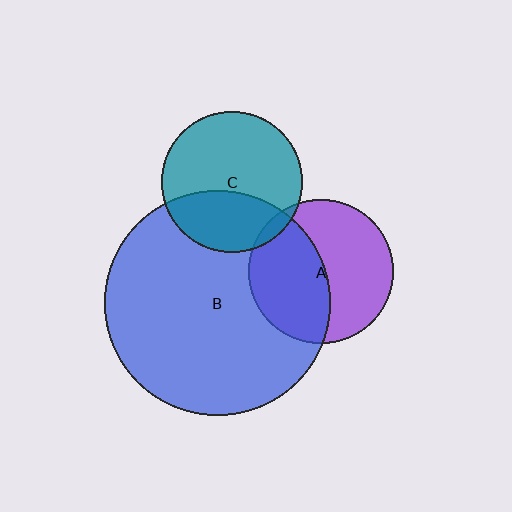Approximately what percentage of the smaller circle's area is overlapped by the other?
Approximately 45%.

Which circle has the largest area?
Circle B (blue).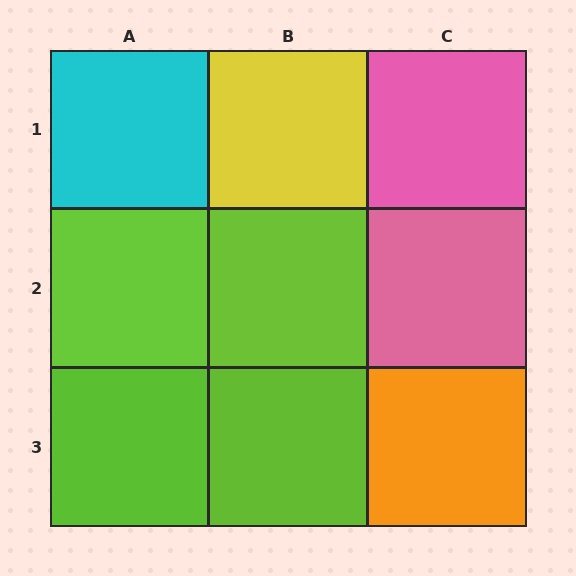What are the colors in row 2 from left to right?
Lime, lime, pink.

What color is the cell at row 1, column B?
Yellow.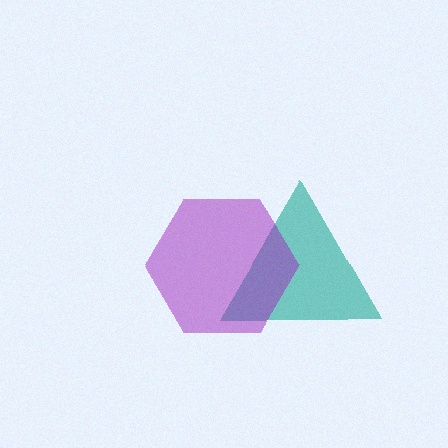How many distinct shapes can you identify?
There are 2 distinct shapes: a teal triangle, a purple hexagon.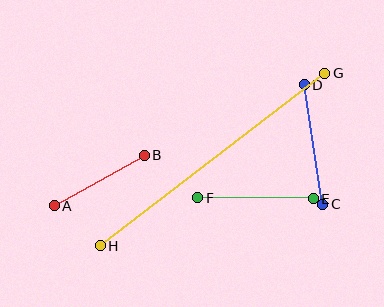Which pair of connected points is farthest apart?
Points G and H are farthest apart.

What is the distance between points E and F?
The distance is approximately 115 pixels.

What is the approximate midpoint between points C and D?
The midpoint is at approximately (314, 144) pixels.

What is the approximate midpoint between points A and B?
The midpoint is at approximately (99, 181) pixels.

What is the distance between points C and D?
The distance is approximately 121 pixels.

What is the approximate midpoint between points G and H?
The midpoint is at approximately (212, 160) pixels.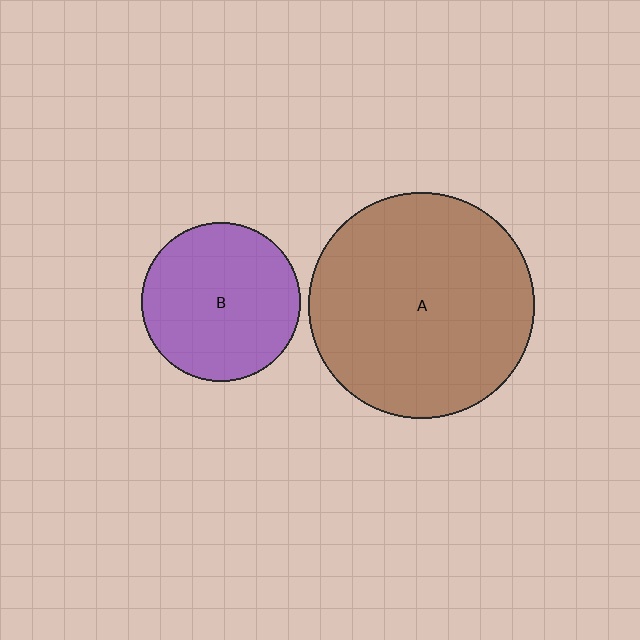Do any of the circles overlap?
No, none of the circles overlap.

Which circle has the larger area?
Circle A (brown).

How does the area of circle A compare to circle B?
Approximately 2.0 times.